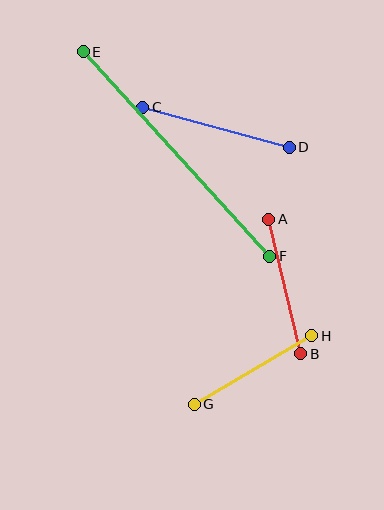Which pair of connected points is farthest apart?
Points E and F are farthest apart.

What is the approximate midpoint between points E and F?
The midpoint is at approximately (176, 154) pixels.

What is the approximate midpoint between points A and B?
The midpoint is at approximately (285, 287) pixels.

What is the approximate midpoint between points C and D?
The midpoint is at approximately (216, 127) pixels.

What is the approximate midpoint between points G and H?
The midpoint is at approximately (253, 370) pixels.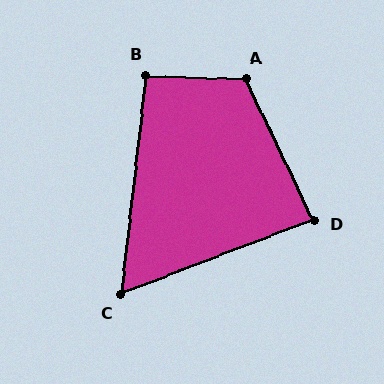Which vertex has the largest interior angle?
A, at approximately 117 degrees.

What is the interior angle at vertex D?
Approximately 85 degrees (approximately right).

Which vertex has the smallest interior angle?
C, at approximately 63 degrees.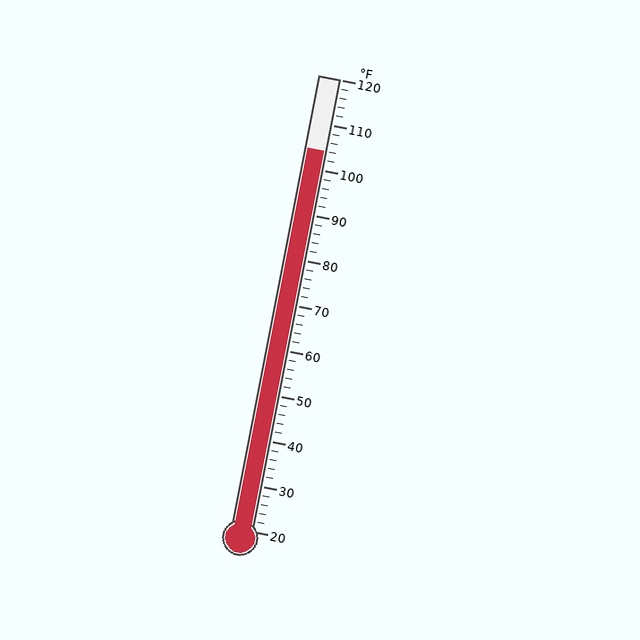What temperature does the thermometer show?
The thermometer shows approximately 104°F.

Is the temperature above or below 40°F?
The temperature is above 40°F.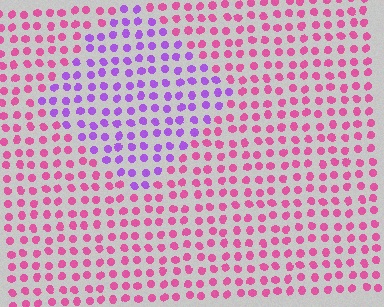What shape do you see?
I see a diamond.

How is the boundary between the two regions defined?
The boundary is defined purely by a slight shift in hue (about 50 degrees). Spacing, size, and orientation are identical on both sides.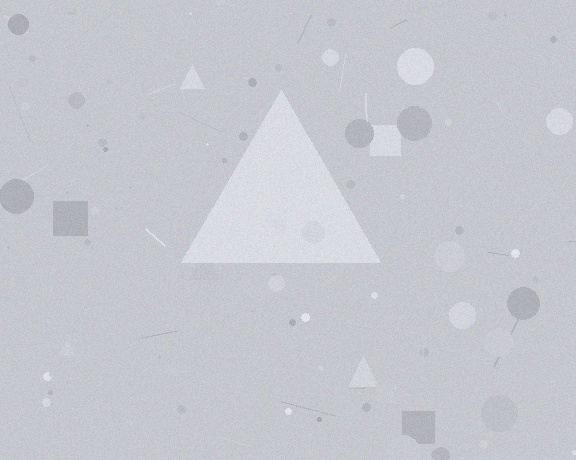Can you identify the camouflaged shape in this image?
The camouflaged shape is a triangle.